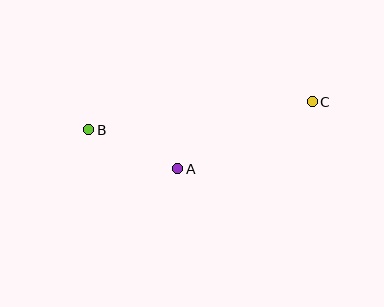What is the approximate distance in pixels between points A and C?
The distance between A and C is approximately 150 pixels.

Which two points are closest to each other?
Points A and B are closest to each other.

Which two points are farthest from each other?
Points B and C are farthest from each other.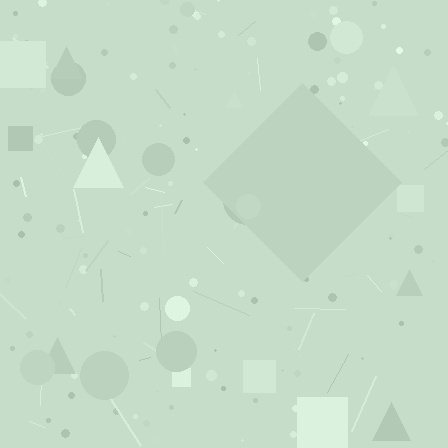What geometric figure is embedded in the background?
A diamond is embedded in the background.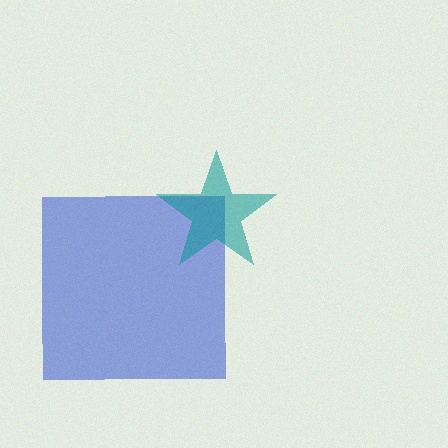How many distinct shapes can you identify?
There are 2 distinct shapes: a blue square, a teal star.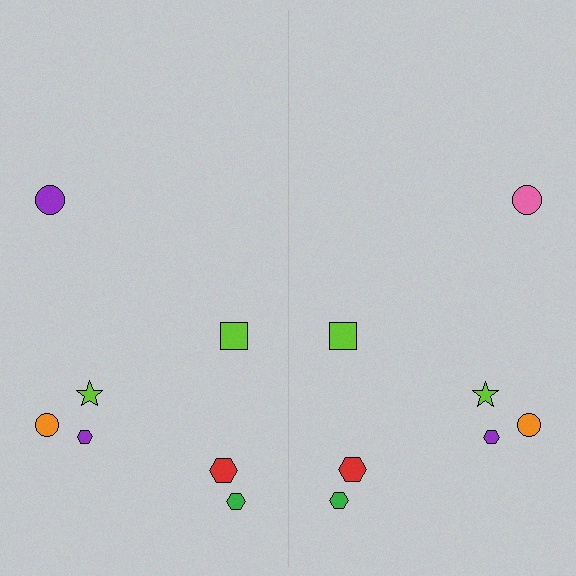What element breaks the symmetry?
The pink circle on the right side breaks the symmetry — its mirror counterpart is purple.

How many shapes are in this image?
There are 14 shapes in this image.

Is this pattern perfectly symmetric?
No, the pattern is not perfectly symmetric. The pink circle on the right side breaks the symmetry — its mirror counterpart is purple.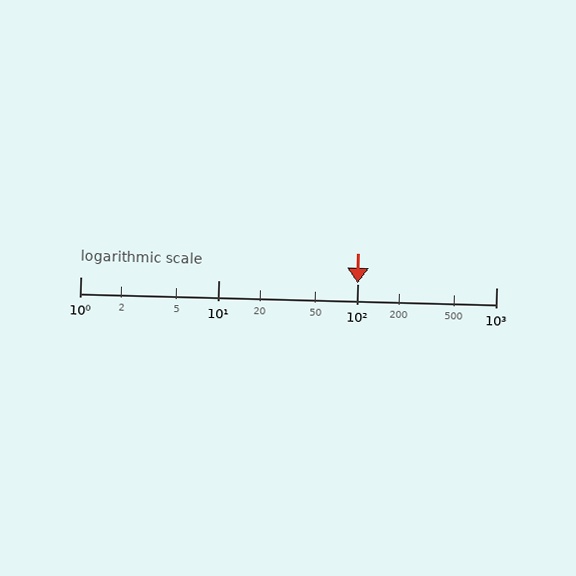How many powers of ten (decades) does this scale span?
The scale spans 3 decades, from 1 to 1000.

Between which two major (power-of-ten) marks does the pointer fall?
The pointer is between 100 and 1000.